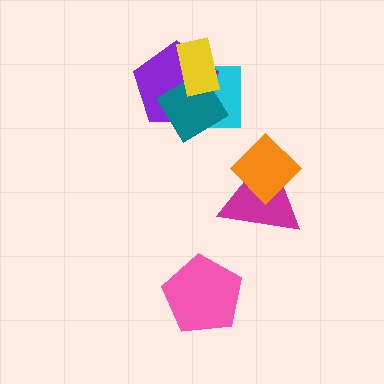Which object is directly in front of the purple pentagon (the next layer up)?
The teal diamond is directly in front of the purple pentagon.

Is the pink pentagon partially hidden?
No, no other shape covers it.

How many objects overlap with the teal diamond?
3 objects overlap with the teal diamond.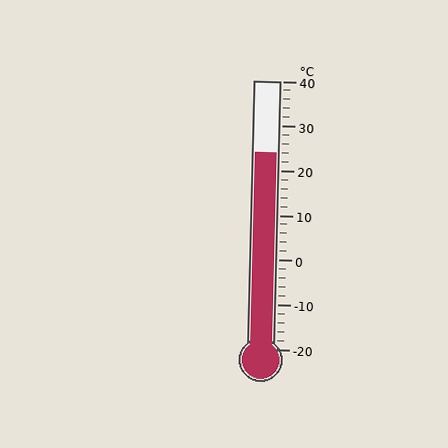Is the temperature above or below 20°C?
The temperature is above 20°C.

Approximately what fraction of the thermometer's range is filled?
The thermometer is filled to approximately 75% of its range.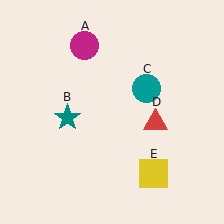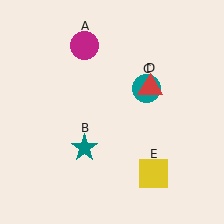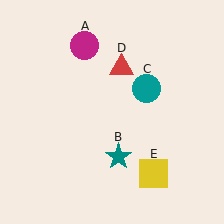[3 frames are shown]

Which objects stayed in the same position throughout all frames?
Magenta circle (object A) and teal circle (object C) and yellow square (object E) remained stationary.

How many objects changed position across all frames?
2 objects changed position: teal star (object B), red triangle (object D).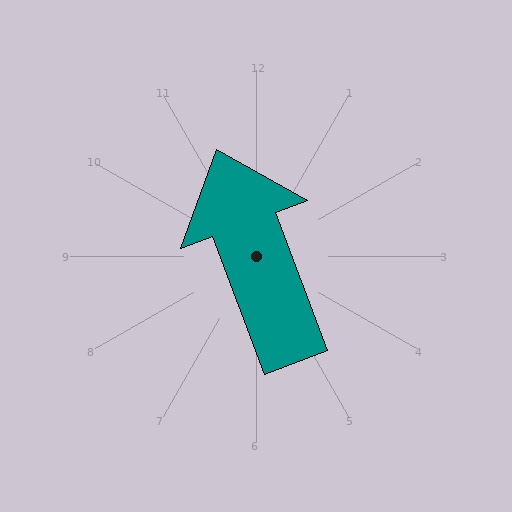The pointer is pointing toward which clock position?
Roughly 11 o'clock.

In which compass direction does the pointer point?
North.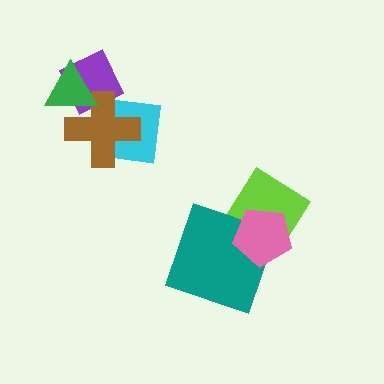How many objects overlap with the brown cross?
3 objects overlap with the brown cross.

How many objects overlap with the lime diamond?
2 objects overlap with the lime diamond.